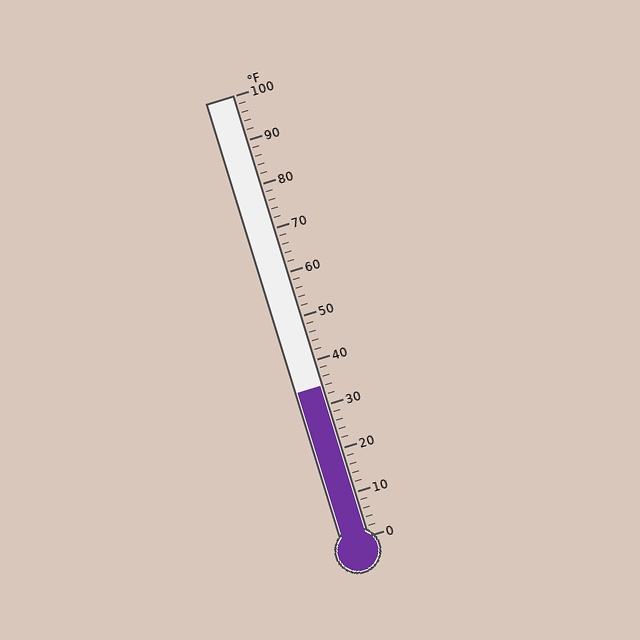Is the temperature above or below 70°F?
The temperature is below 70°F.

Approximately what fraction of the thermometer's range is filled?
The thermometer is filled to approximately 35% of its range.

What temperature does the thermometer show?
The thermometer shows approximately 34°F.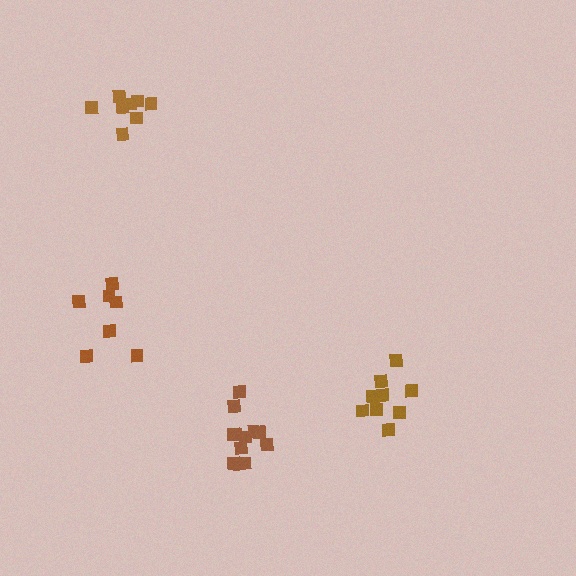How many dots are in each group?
Group 1: 7 dots, Group 2: 12 dots, Group 3: 8 dots, Group 4: 9 dots (36 total).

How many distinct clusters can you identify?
There are 4 distinct clusters.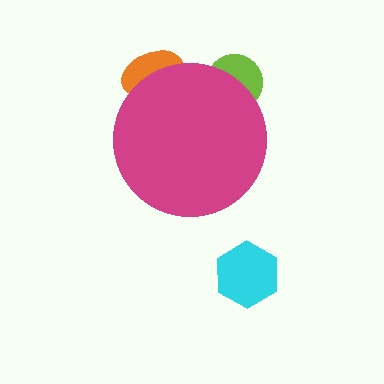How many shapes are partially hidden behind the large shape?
2 shapes are partially hidden.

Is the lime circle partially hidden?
Yes, the lime circle is partially hidden behind the magenta circle.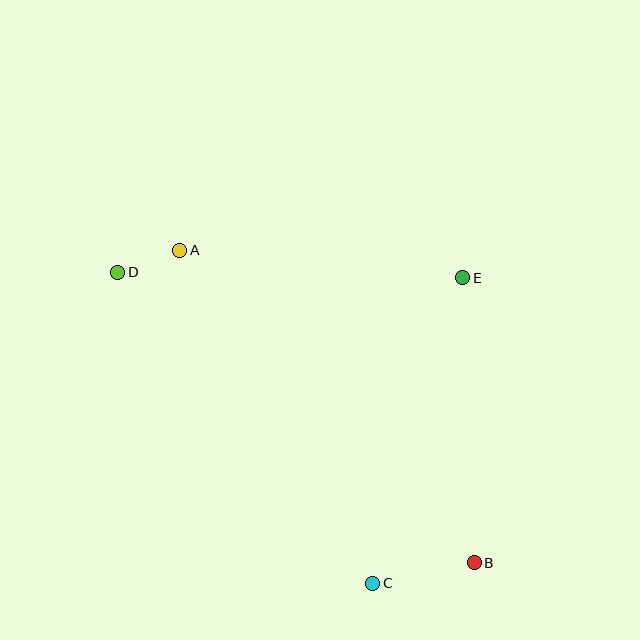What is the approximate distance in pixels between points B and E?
The distance between B and E is approximately 286 pixels.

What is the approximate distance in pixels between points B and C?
The distance between B and C is approximately 103 pixels.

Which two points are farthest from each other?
Points B and D are farthest from each other.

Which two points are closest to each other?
Points A and D are closest to each other.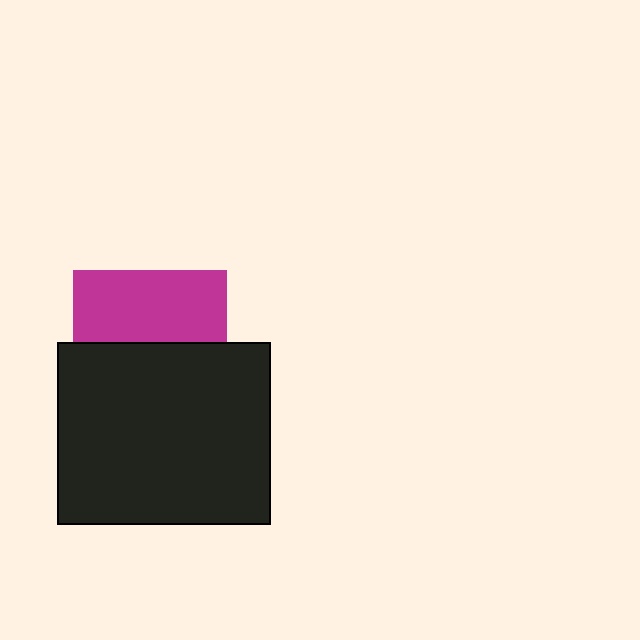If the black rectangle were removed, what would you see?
You would see the complete magenta square.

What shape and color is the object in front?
The object in front is a black rectangle.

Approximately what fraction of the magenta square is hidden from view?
Roughly 53% of the magenta square is hidden behind the black rectangle.